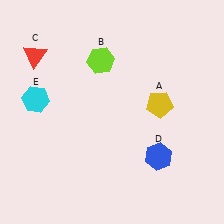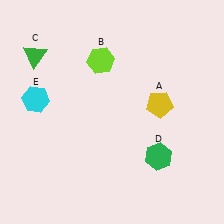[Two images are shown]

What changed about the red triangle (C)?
In Image 1, C is red. In Image 2, it changed to green.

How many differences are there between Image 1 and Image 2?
There are 2 differences between the two images.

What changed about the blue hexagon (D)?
In Image 1, D is blue. In Image 2, it changed to green.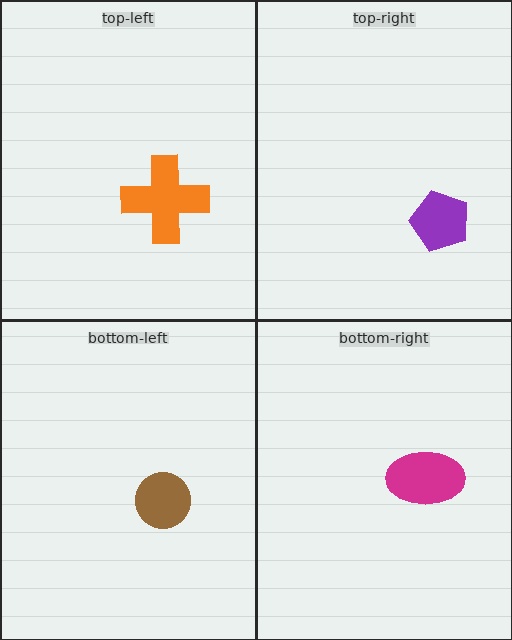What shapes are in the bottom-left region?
The brown circle.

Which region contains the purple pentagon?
The top-right region.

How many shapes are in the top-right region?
1.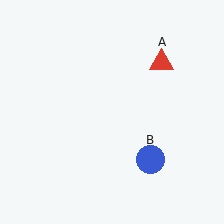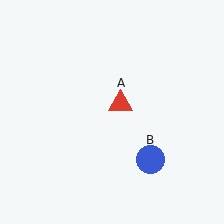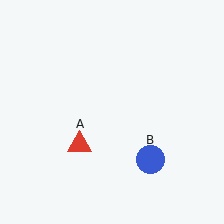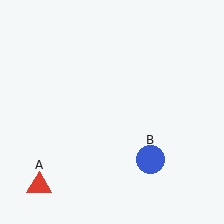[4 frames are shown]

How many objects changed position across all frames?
1 object changed position: red triangle (object A).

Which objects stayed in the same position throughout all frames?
Blue circle (object B) remained stationary.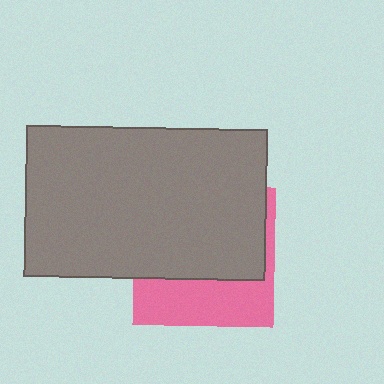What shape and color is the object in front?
The object in front is a gray rectangle.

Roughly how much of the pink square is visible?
A small part of it is visible (roughly 37%).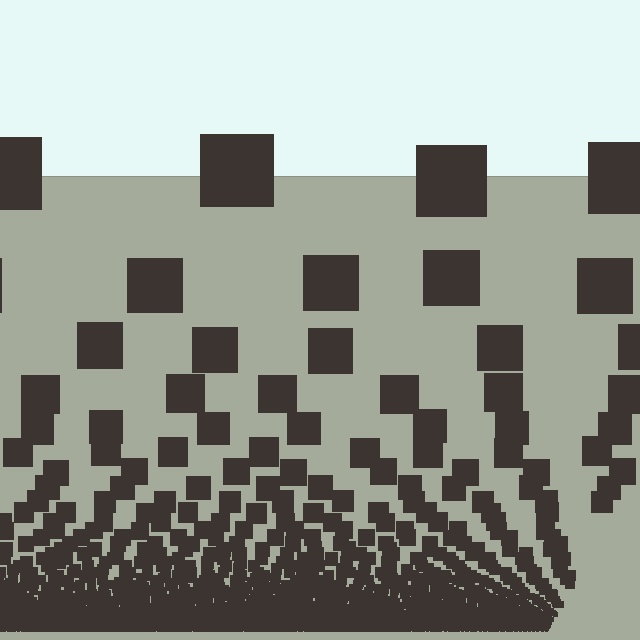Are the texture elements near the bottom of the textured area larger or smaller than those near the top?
Smaller. The gradient is inverted — elements near the bottom are smaller and denser.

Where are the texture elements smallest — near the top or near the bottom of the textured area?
Near the bottom.